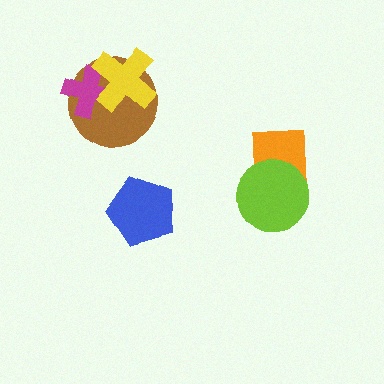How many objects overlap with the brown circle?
2 objects overlap with the brown circle.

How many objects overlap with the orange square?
1 object overlaps with the orange square.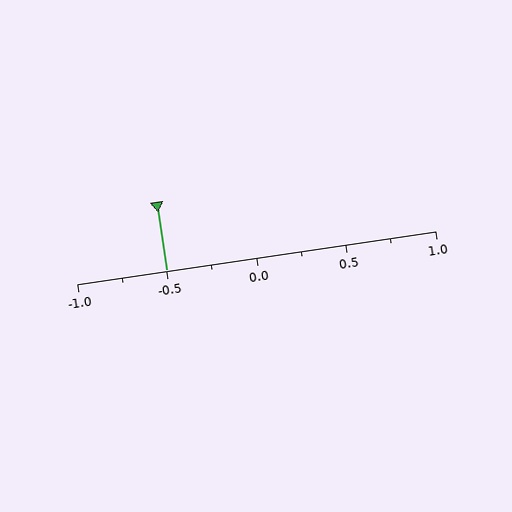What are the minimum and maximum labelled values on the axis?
The axis runs from -1.0 to 1.0.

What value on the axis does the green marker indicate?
The marker indicates approximately -0.5.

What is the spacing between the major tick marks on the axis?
The major ticks are spaced 0.5 apart.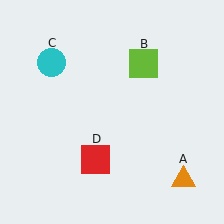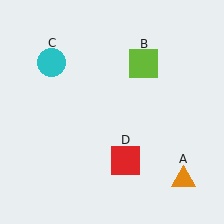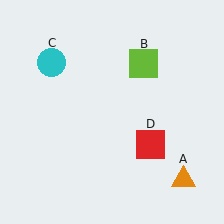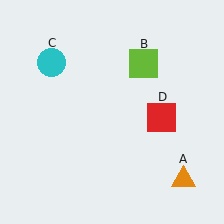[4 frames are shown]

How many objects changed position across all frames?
1 object changed position: red square (object D).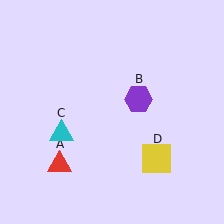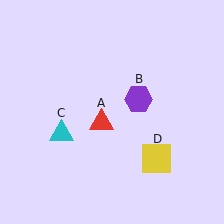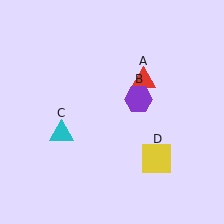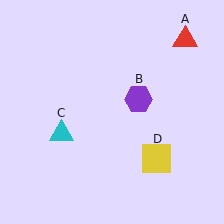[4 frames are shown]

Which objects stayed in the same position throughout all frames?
Purple hexagon (object B) and cyan triangle (object C) and yellow square (object D) remained stationary.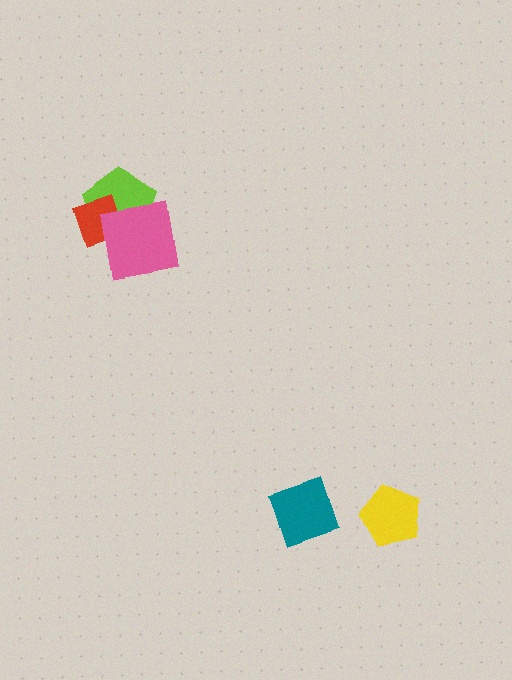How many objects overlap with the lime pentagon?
2 objects overlap with the lime pentagon.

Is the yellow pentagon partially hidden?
No, no other shape covers it.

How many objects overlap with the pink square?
2 objects overlap with the pink square.